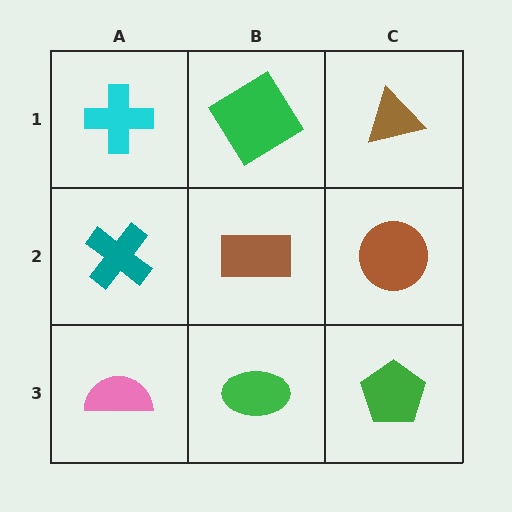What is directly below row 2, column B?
A green ellipse.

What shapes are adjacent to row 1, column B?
A brown rectangle (row 2, column B), a cyan cross (row 1, column A), a brown triangle (row 1, column C).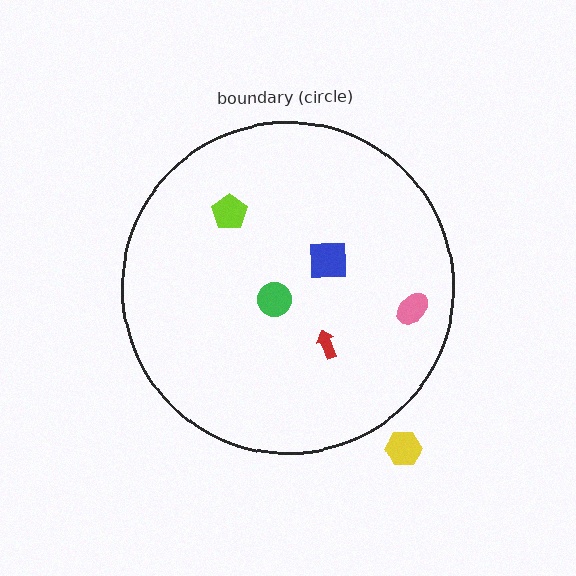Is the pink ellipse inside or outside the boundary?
Inside.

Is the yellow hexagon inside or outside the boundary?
Outside.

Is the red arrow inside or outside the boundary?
Inside.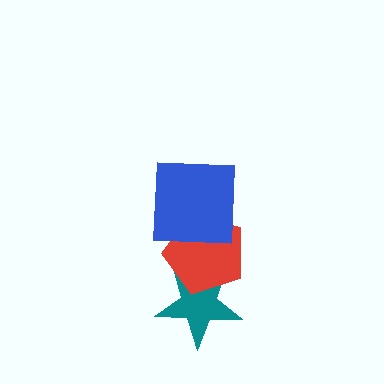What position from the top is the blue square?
The blue square is 1st from the top.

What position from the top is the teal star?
The teal star is 3rd from the top.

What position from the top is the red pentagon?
The red pentagon is 2nd from the top.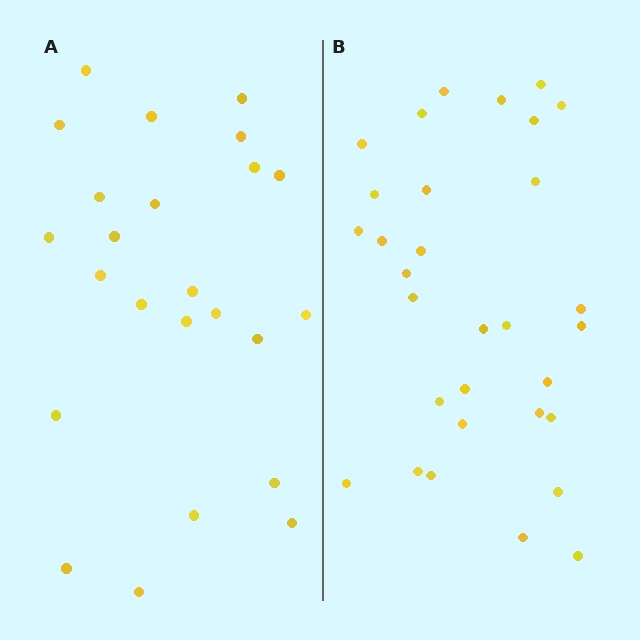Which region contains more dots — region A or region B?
Region B (the right region) has more dots.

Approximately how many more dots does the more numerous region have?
Region B has roughly 8 or so more dots than region A.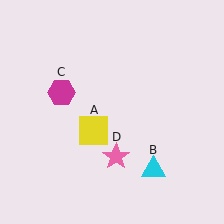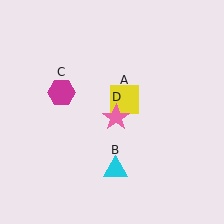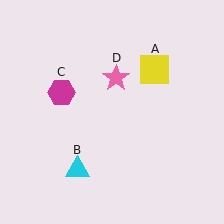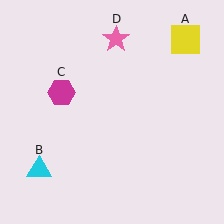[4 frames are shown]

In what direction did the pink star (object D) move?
The pink star (object D) moved up.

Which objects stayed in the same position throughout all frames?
Magenta hexagon (object C) remained stationary.